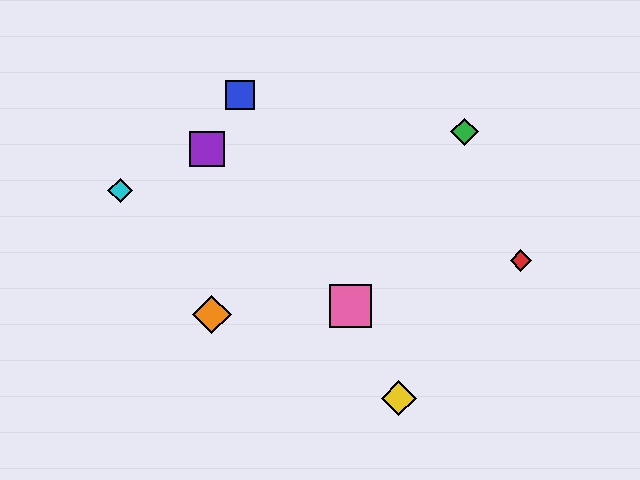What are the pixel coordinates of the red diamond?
The red diamond is at (521, 260).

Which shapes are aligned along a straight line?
The blue square, the yellow diamond, the pink square are aligned along a straight line.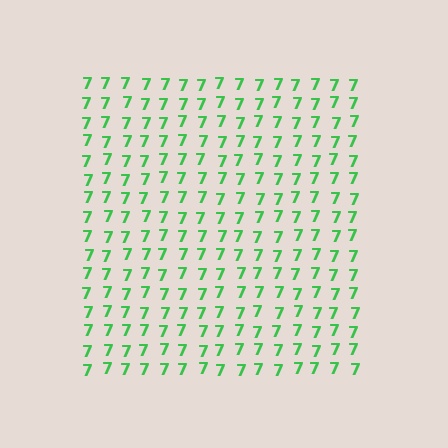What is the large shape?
The large shape is a square.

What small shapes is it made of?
It is made of small digit 7's.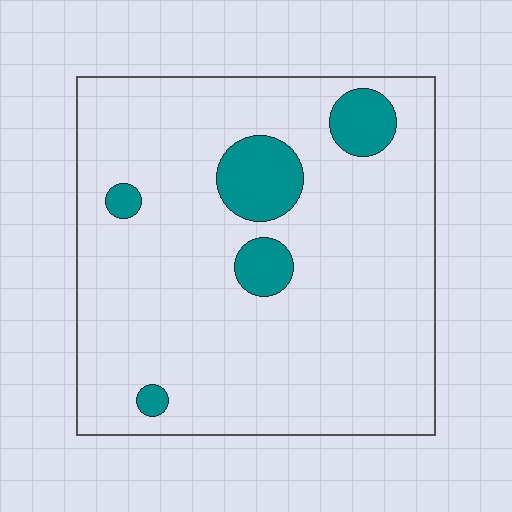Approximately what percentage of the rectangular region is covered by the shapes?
Approximately 10%.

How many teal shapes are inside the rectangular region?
5.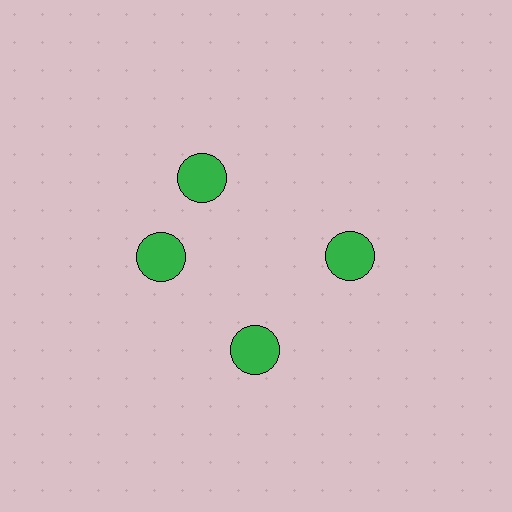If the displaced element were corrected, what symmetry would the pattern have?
It would have 4-fold rotational symmetry — the pattern would map onto itself every 90 degrees.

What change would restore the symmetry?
The symmetry would be restored by rotating it back into even spacing with its neighbors so that all 4 circles sit at equal angles and equal distance from the center.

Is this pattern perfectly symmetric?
No. The 4 green circles are arranged in a ring, but one element near the 12 o'clock position is rotated out of alignment along the ring, breaking the 4-fold rotational symmetry.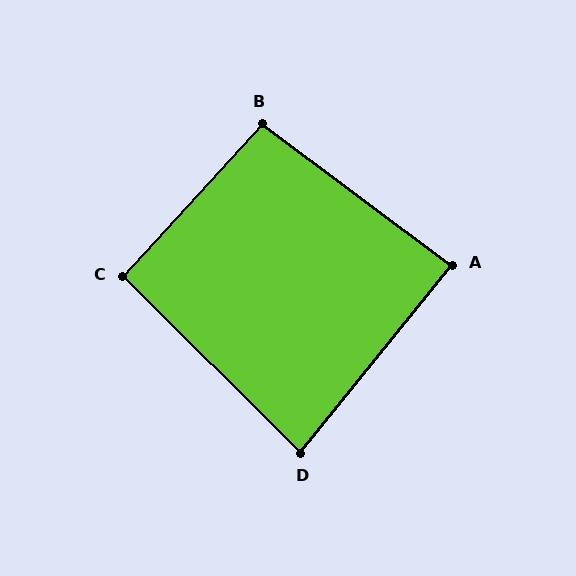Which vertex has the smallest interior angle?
D, at approximately 84 degrees.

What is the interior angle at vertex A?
Approximately 88 degrees (approximately right).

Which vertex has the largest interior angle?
B, at approximately 96 degrees.